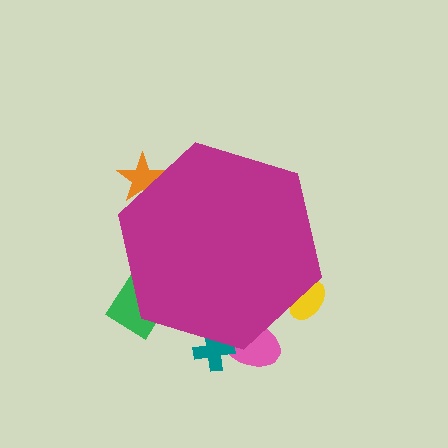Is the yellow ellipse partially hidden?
Yes, the yellow ellipse is partially hidden behind the magenta hexagon.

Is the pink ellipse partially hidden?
Yes, the pink ellipse is partially hidden behind the magenta hexagon.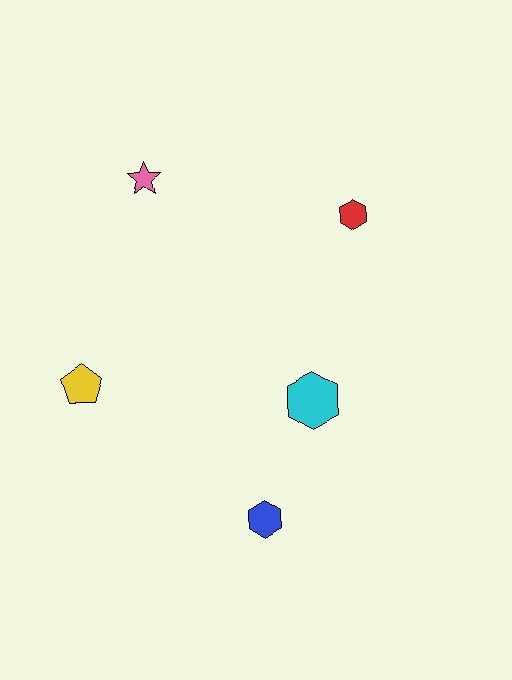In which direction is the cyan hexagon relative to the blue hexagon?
The cyan hexagon is above the blue hexagon.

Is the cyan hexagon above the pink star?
No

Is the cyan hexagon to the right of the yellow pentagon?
Yes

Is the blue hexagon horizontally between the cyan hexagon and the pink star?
Yes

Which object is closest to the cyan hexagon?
The blue hexagon is closest to the cyan hexagon.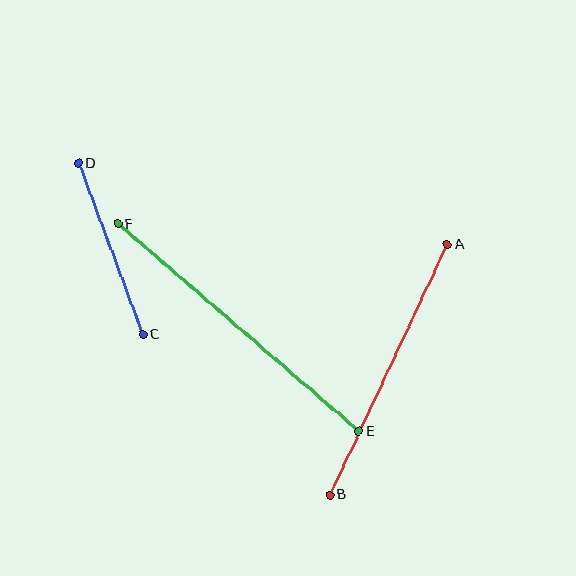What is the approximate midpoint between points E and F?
The midpoint is at approximately (238, 328) pixels.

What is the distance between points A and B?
The distance is approximately 276 pixels.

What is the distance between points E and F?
The distance is approximately 318 pixels.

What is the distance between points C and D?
The distance is approximately 183 pixels.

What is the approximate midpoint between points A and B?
The midpoint is at approximately (388, 370) pixels.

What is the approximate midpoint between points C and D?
The midpoint is at approximately (111, 249) pixels.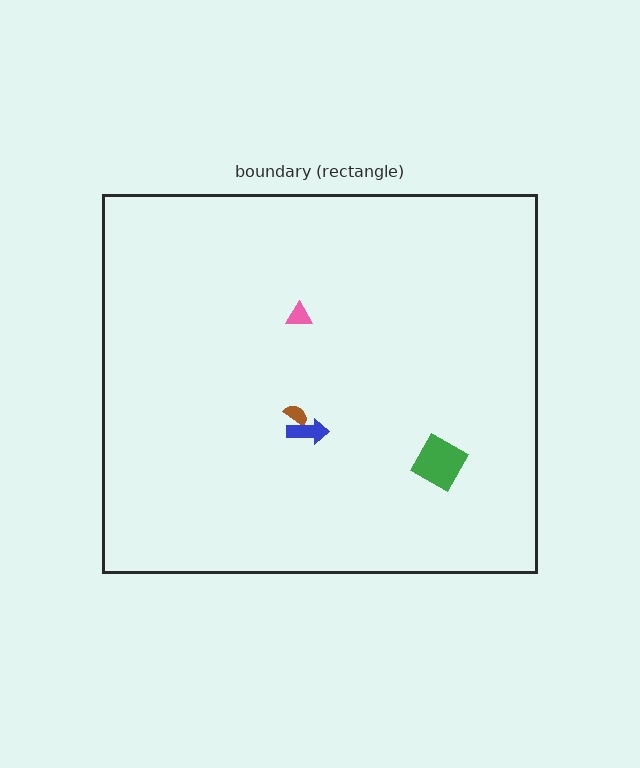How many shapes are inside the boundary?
4 inside, 0 outside.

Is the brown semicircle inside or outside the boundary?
Inside.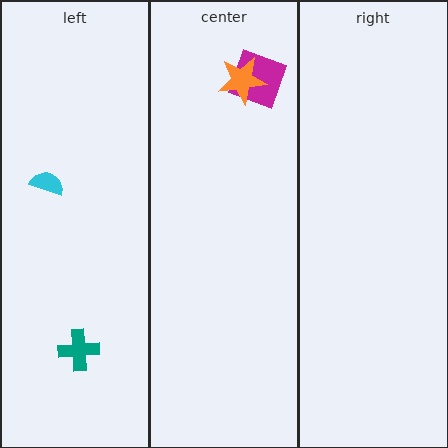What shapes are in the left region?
The teal cross, the cyan semicircle.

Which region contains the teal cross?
The left region.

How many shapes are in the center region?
2.